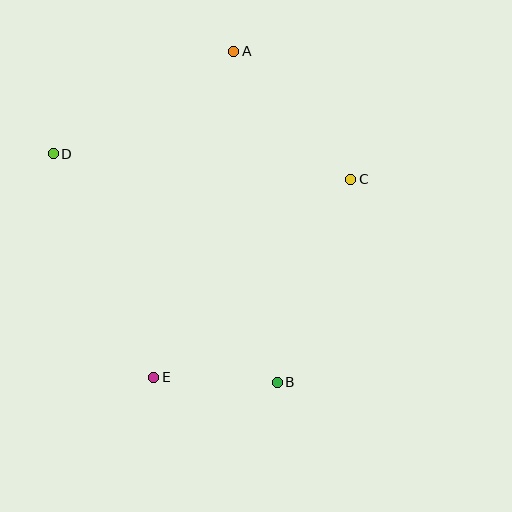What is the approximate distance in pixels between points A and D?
The distance between A and D is approximately 208 pixels.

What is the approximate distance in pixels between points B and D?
The distance between B and D is approximately 320 pixels.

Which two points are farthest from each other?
Points A and E are farthest from each other.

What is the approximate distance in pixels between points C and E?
The distance between C and E is approximately 279 pixels.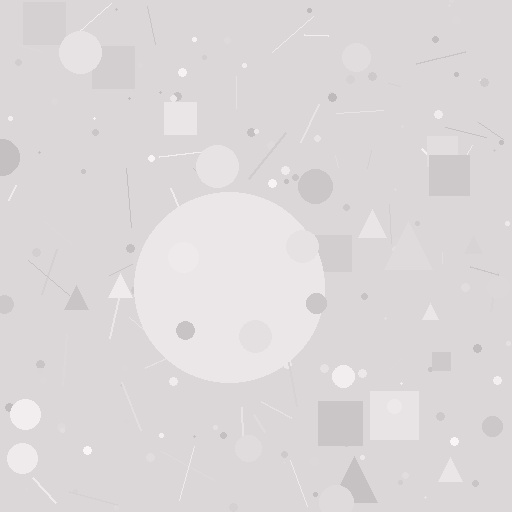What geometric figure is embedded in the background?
A circle is embedded in the background.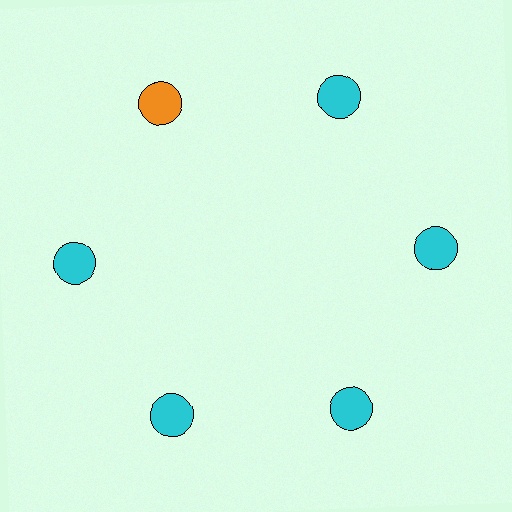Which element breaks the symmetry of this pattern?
The orange circle at roughly the 11 o'clock position breaks the symmetry. All other shapes are cyan circles.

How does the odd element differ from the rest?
It has a different color: orange instead of cyan.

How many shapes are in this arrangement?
There are 6 shapes arranged in a ring pattern.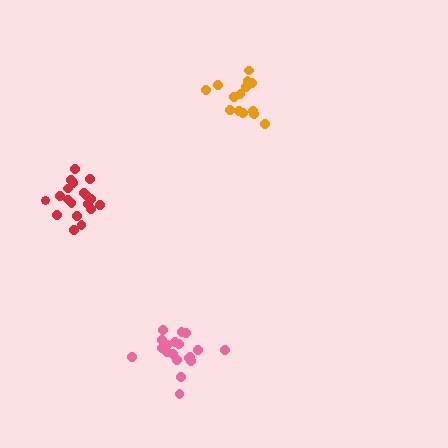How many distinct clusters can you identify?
There are 3 distinct clusters.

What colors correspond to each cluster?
The clusters are colored: red, orange, pink.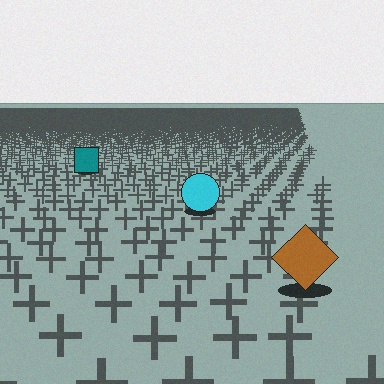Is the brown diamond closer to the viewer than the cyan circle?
Yes. The brown diamond is closer — you can tell from the texture gradient: the ground texture is coarser near it.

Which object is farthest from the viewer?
The teal square is farthest from the viewer. It appears smaller and the ground texture around it is denser.